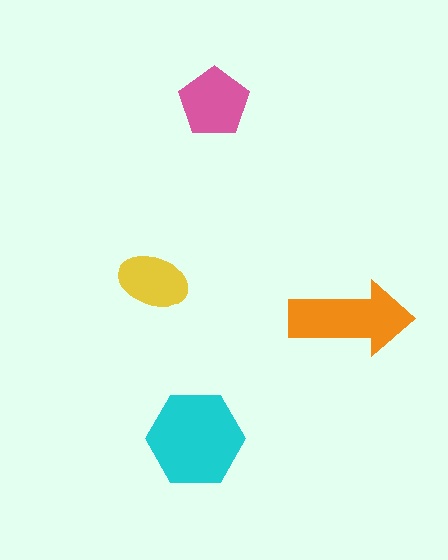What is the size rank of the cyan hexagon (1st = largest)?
1st.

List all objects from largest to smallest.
The cyan hexagon, the orange arrow, the pink pentagon, the yellow ellipse.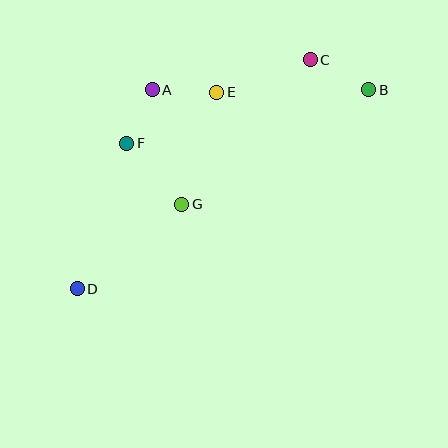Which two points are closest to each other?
Points A and F are closest to each other.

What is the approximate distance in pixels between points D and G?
The distance between D and G is approximately 135 pixels.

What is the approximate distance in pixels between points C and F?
The distance between C and F is approximately 202 pixels.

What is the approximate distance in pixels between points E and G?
The distance between E and G is approximately 118 pixels.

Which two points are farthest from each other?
Points B and D are farthest from each other.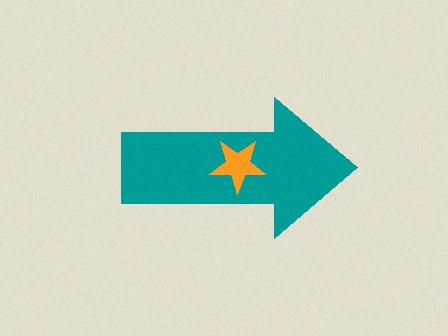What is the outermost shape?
The teal arrow.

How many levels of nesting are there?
2.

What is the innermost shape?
The orange star.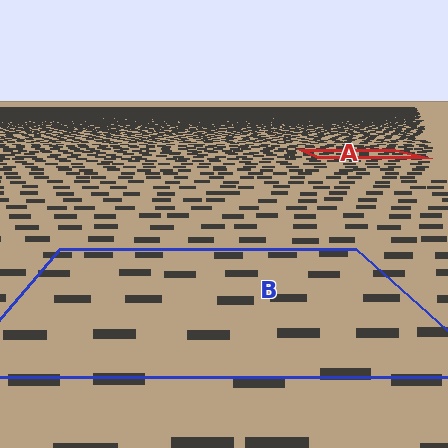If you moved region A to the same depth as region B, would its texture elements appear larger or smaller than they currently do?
They would appear larger. At a closer depth, the same texture elements are projected at a bigger on-screen size.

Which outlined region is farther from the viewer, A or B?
Region A is farther from the viewer — the texture elements inside it appear smaller and more densely packed.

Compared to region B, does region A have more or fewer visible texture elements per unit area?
Region A has more texture elements per unit area — they are packed more densely because it is farther away.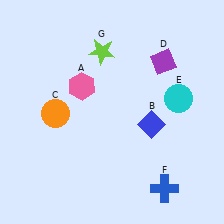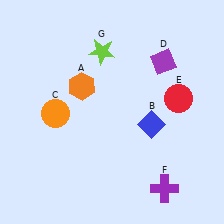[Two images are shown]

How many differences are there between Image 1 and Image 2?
There are 3 differences between the two images.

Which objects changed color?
A changed from pink to orange. E changed from cyan to red. F changed from blue to purple.